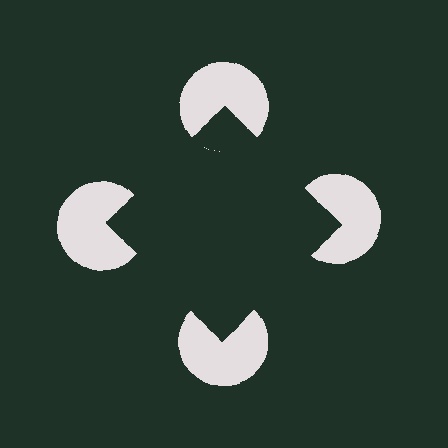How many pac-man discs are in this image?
There are 4 — one at each vertex of the illusory square.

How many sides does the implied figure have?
4 sides.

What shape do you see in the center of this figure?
An illusory square — its edges are inferred from the aligned wedge cuts in the pac-man discs, not physically drawn.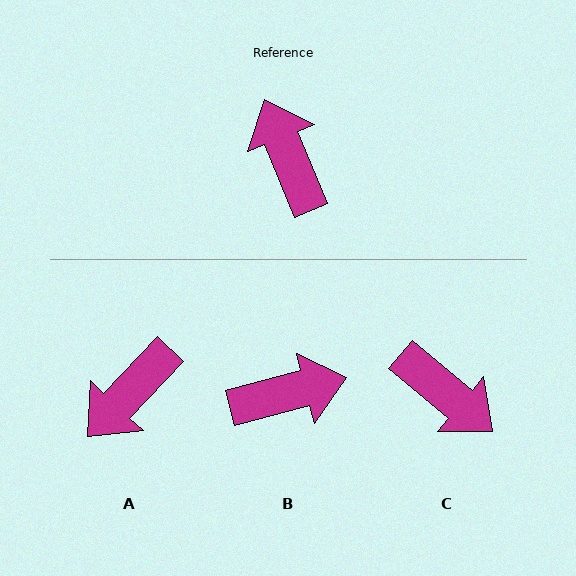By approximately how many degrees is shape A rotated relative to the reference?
Approximately 114 degrees counter-clockwise.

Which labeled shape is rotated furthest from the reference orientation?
C, about 152 degrees away.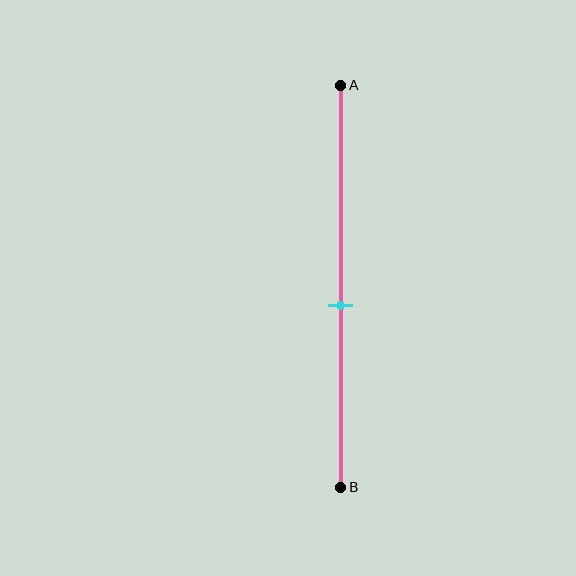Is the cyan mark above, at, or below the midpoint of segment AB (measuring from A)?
The cyan mark is below the midpoint of segment AB.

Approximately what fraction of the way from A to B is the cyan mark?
The cyan mark is approximately 55% of the way from A to B.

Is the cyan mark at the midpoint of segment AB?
No, the mark is at about 55% from A, not at the 50% midpoint.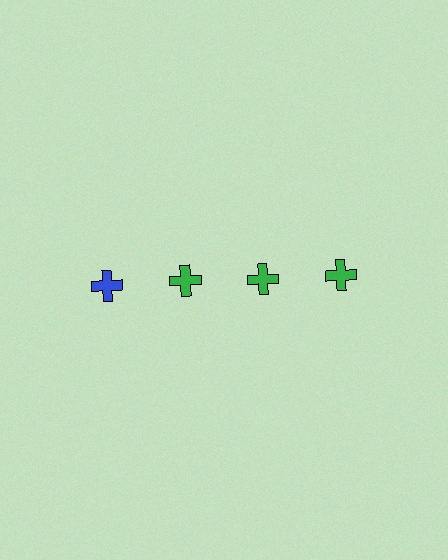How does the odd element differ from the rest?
It has a different color: blue instead of green.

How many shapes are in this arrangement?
There are 4 shapes arranged in a grid pattern.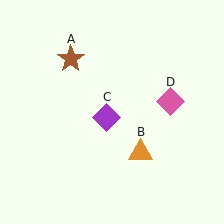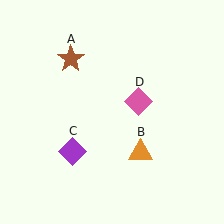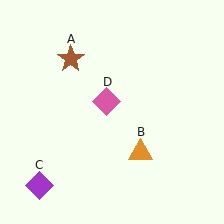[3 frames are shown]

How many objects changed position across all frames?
2 objects changed position: purple diamond (object C), pink diamond (object D).